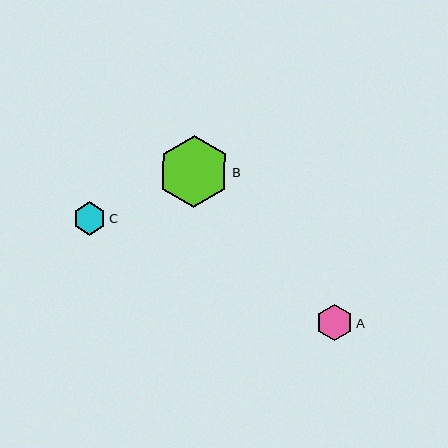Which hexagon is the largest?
Hexagon B is the largest with a size of approximately 72 pixels.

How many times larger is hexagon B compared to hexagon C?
Hexagon B is approximately 2.2 times the size of hexagon C.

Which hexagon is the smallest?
Hexagon C is the smallest with a size of approximately 33 pixels.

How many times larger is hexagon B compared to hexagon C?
Hexagon B is approximately 2.2 times the size of hexagon C.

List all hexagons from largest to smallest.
From largest to smallest: B, A, C.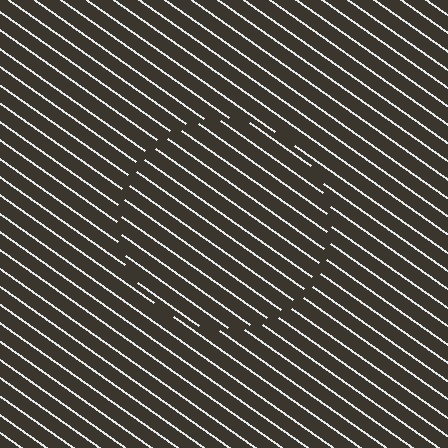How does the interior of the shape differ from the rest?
The interior of the shape contains the same grating, shifted by half a period — the contour is defined by the phase discontinuity where line-ends from the inner and outer gratings abut.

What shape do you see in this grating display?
An illusory circle. The interior of the shape contains the same grating, shifted by half a period — the contour is defined by the phase discontinuity where line-ends from the inner and outer gratings abut.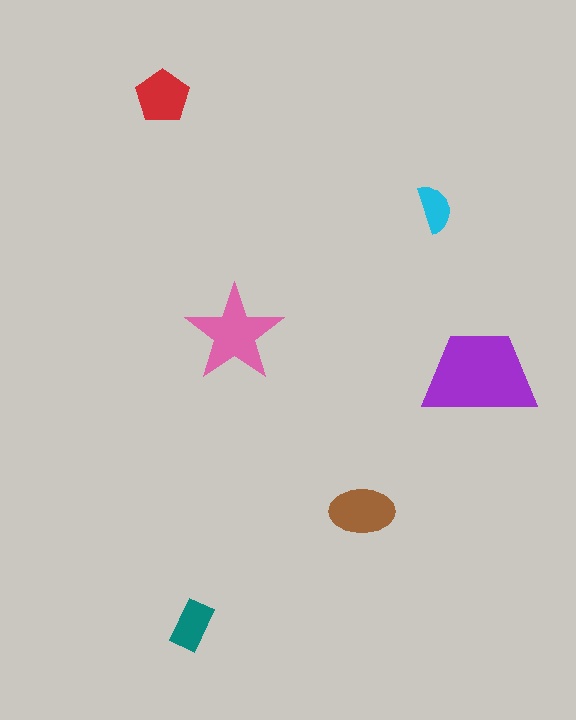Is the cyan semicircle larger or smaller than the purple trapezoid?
Smaller.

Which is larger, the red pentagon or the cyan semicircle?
The red pentagon.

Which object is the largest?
The purple trapezoid.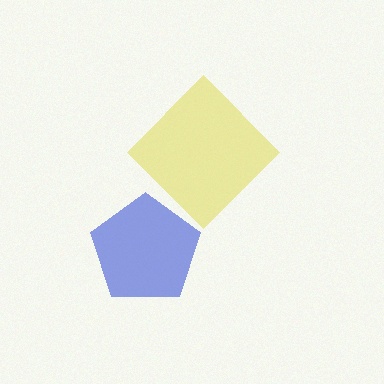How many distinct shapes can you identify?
There are 2 distinct shapes: a yellow diamond, a blue pentagon.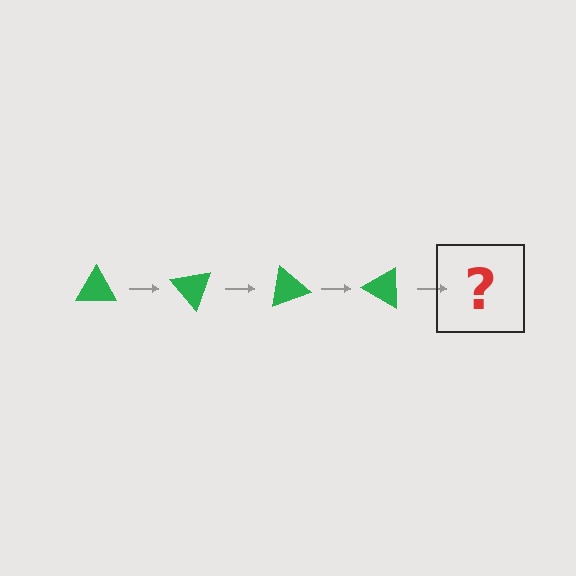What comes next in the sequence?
The next element should be a green triangle rotated 200 degrees.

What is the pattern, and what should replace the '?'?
The pattern is that the triangle rotates 50 degrees each step. The '?' should be a green triangle rotated 200 degrees.